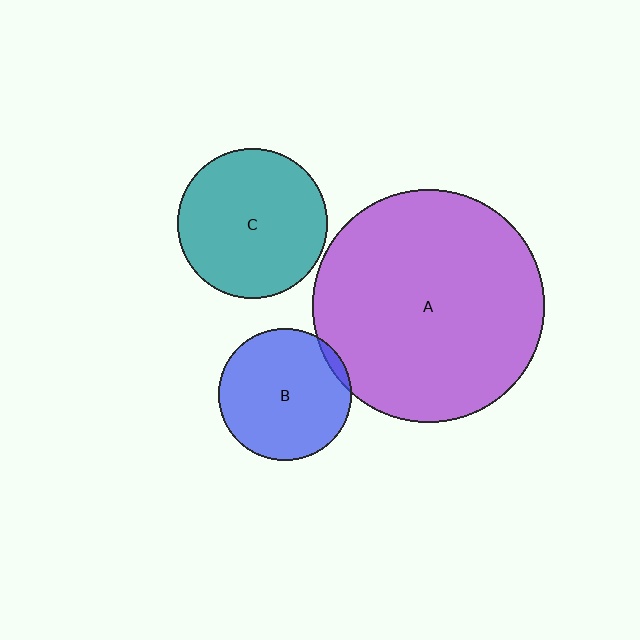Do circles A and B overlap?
Yes.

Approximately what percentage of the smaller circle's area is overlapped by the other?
Approximately 5%.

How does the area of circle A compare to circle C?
Approximately 2.4 times.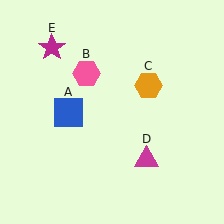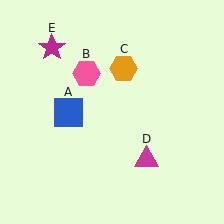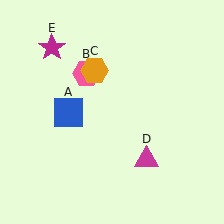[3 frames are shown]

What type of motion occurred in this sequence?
The orange hexagon (object C) rotated counterclockwise around the center of the scene.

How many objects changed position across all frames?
1 object changed position: orange hexagon (object C).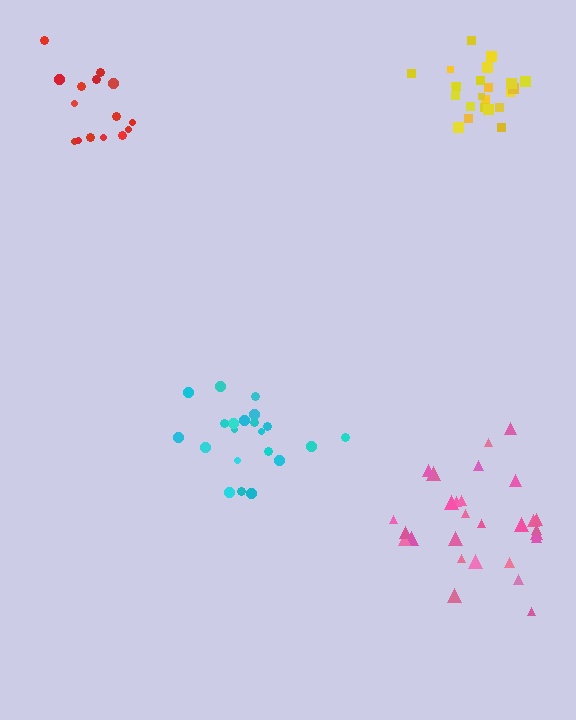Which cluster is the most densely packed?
Yellow.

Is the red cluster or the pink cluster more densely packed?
Red.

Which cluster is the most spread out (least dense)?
Pink.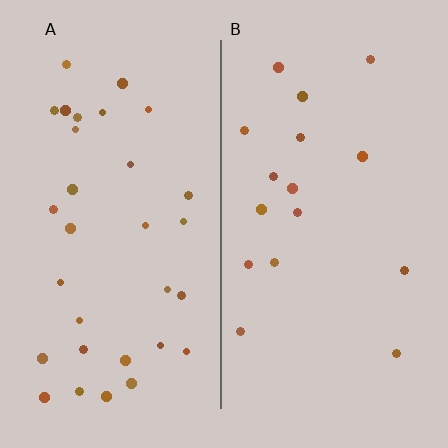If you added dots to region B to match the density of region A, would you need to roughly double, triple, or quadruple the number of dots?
Approximately double.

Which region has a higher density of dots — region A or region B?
A (the left).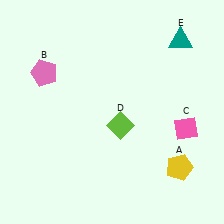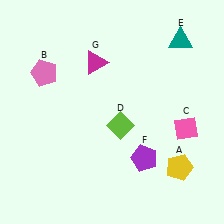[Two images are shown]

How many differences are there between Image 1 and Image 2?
There are 2 differences between the two images.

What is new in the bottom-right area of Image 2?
A purple pentagon (F) was added in the bottom-right area of Image 2.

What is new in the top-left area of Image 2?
A magenta triangle (G) was added in the top-left area of Image 2.